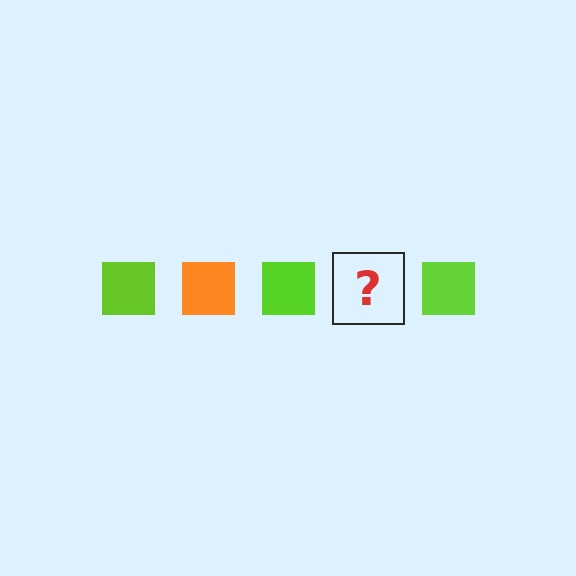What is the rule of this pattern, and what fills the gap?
The rule is that the pattern cycles through lime, orange squares. The gap should be filled with an orange square.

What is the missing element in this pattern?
The missing element is an orange square.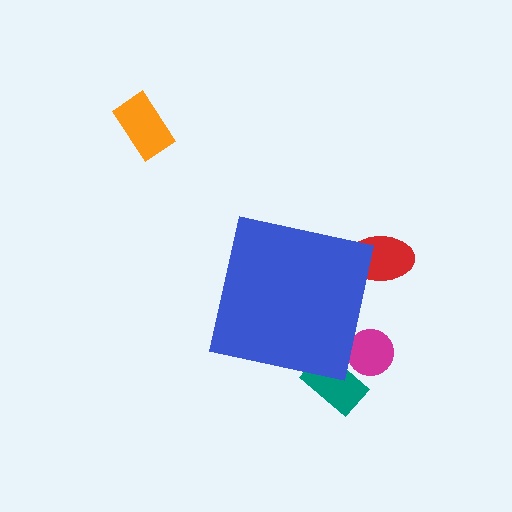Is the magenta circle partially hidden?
Yes, the magenta circle is partially hidden behind the blue square.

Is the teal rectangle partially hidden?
Yes, the teal rectangle is partially hidden behind the blue square.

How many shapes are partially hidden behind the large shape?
3 shapes are partially hidden.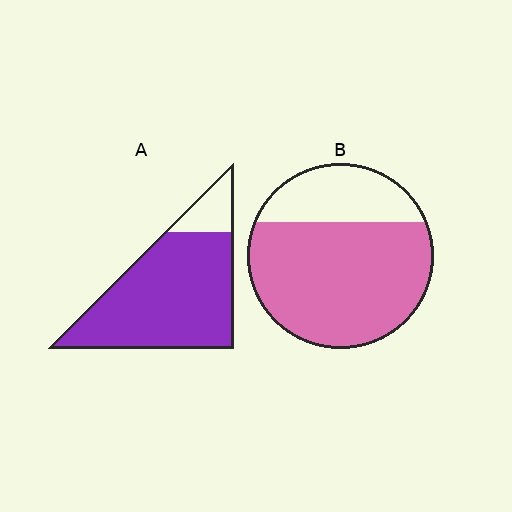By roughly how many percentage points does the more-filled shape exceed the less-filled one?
By roughly 15 percentage points (A over B).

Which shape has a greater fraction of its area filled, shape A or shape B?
Shape A.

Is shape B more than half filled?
Yes.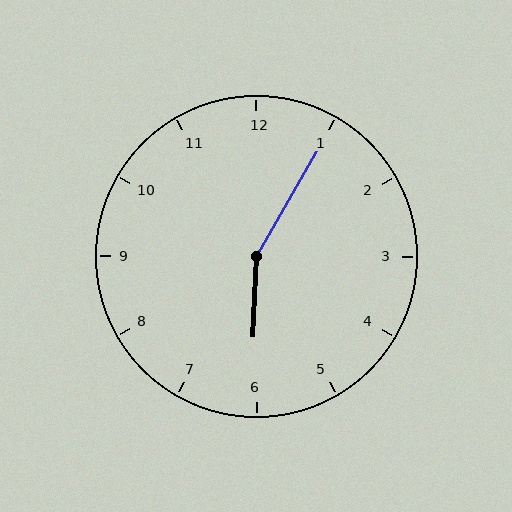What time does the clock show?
6:05.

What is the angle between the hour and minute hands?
Approximately 152 degrees.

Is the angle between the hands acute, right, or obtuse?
It is obtuse.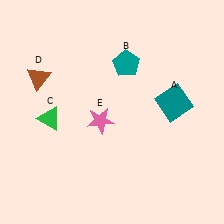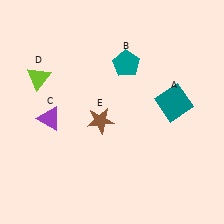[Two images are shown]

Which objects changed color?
C changed from green to purple. D changed from brown to lime. E changed from pink to brown.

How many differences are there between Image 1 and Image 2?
There are 3 differences between the two images.